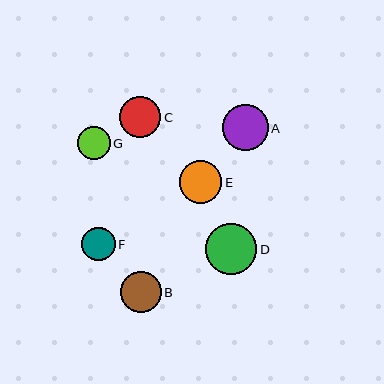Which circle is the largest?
Circle D is the largest with a size of approximately 51 pixels.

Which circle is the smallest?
Circle G is the smallest with a size of approximately 33 pixels.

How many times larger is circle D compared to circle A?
Circle D is approximately 1.1 times the size of circle A.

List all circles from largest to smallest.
From largest to smallest: D, A, E, C, B, F, G.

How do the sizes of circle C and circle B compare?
Circle C and circle B are approximately the same size.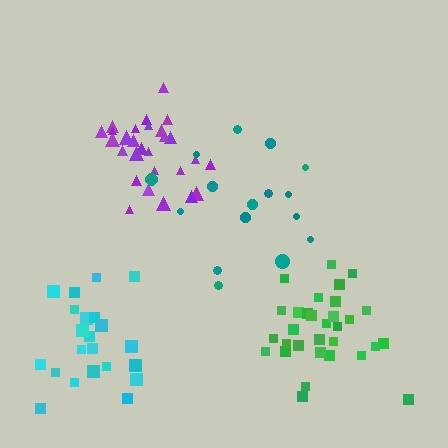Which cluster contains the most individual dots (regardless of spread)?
Green (31).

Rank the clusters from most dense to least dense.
green, purple, cyan, teal.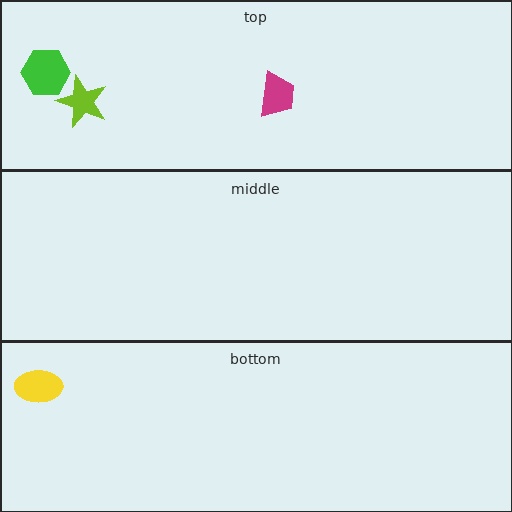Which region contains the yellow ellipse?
The bottom region.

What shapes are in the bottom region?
The yellow ellipse.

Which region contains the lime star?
The top region.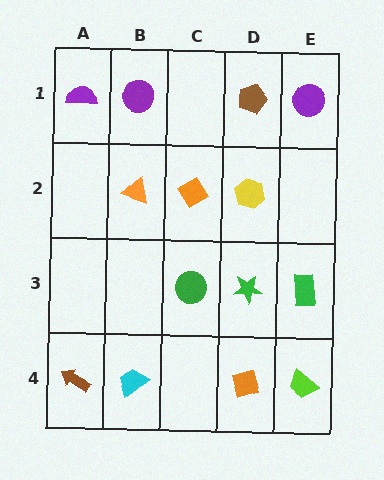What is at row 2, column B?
An orange triangle.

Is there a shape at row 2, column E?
No, that cell is empty.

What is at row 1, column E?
A purple circle.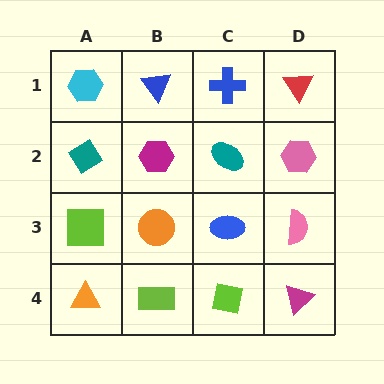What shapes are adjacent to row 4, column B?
An orange circle (row 3, column B), an orange triangle (row 4, column A), a lime square (row 4, column C).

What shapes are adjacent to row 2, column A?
A cyan hexagon (row 1, column A), a lime square (row 3, column A), a magenta hexagon (row 2, column B).